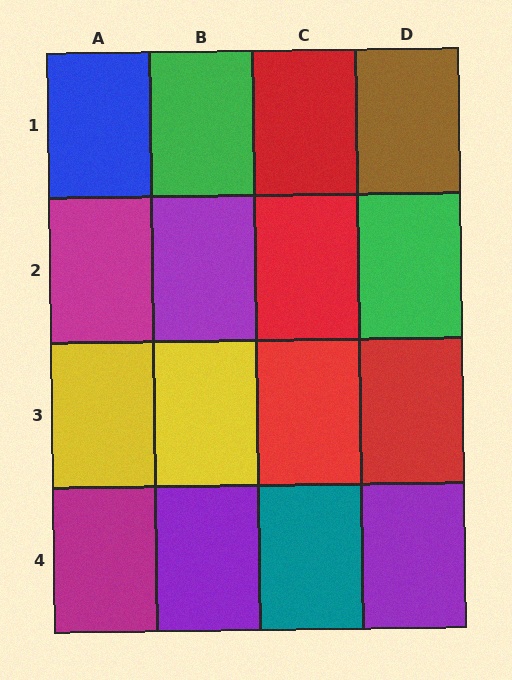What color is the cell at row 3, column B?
Yellow.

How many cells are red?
4 cells are red.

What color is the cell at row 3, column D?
Red.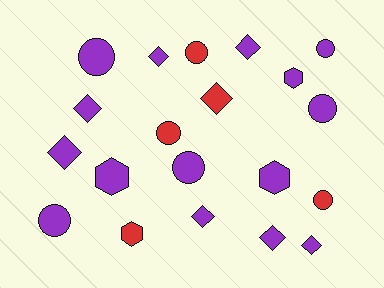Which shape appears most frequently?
Circle, with 8 objects.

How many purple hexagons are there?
There are 3 purple hexagons.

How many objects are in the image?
There are 20 objects.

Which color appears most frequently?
Purple, with 15 objects.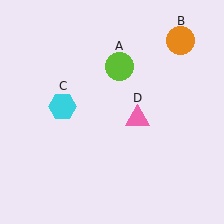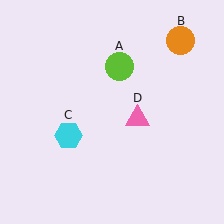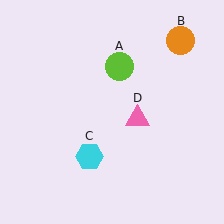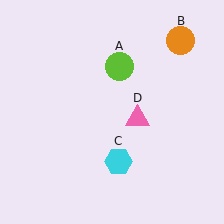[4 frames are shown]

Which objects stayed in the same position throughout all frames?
Lime circle (object A) and orange circle (object B) and pink triangle (object D) remained stationary.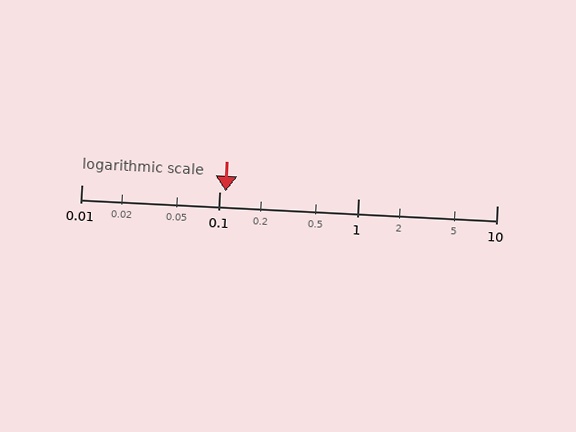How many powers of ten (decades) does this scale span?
The scale spans 3 decades, from 0.01 to 10.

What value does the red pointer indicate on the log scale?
The pointer indicates approximately 0.11.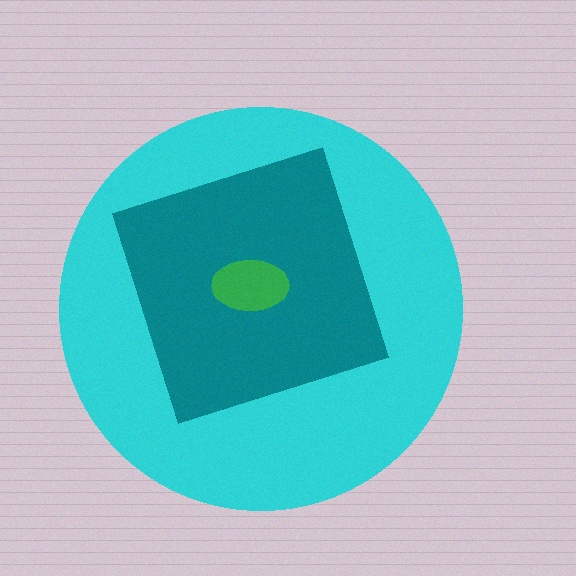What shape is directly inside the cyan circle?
The teal diamond.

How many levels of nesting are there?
3.